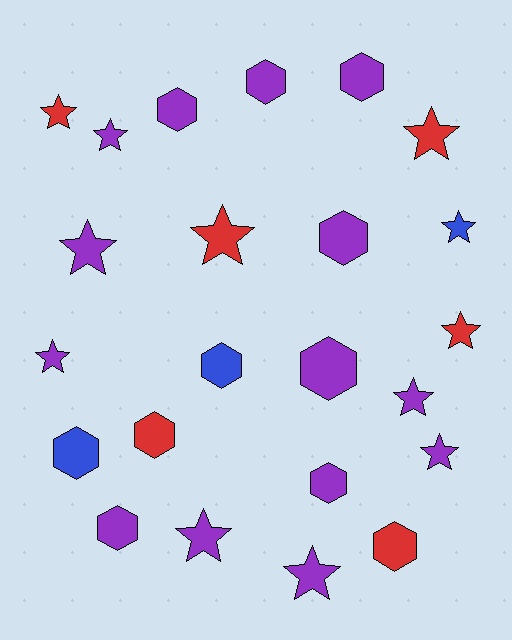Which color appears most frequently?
Purple, with 14 objects.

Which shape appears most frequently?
Star, with 12 objects.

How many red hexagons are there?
There are 2 red hexagons.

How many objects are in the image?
There are 23 objects.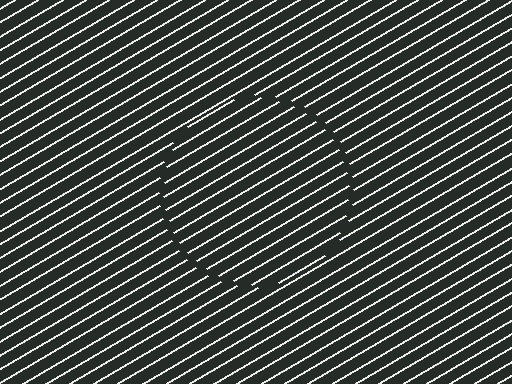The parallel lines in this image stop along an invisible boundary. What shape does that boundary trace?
An illusory circle. The interior of the shape contains the same grating, shifted by half a period — the contour is defined by the phase discontinuity where line-ends from the inner and outer gratings abut.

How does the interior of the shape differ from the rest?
The interior of the shape contains the same grating, shifted by half a period — the contour is defined by the phase discontinuity where line-ends from the inner and outer gratings abut.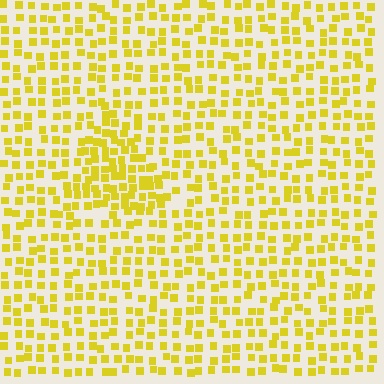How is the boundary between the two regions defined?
The boundary is defined by a change in element density (approximately 1.8x ratio). All elements are the same color, size, and shape.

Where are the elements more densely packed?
The elements are more densely packed inside the triangle boundary.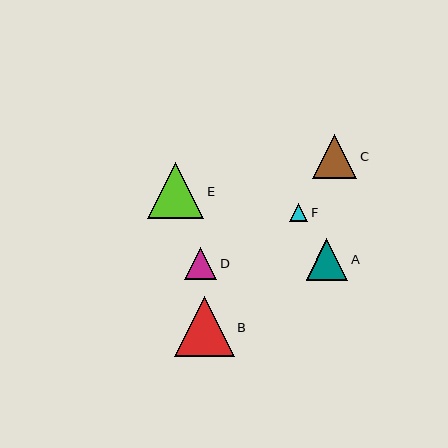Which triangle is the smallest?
Triangle F is the smallest with a size of approximately 19 pixels.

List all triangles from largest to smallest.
From largest to smallest: B, E, C, A, D, F.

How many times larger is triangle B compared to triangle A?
Triangle B is approximately 1.4 times the size of triangle A.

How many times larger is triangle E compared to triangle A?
Triangle E is approximately 1.3 times the size of triangle A.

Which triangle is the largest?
Triangle B is the largest with a size of approximately 60 pixels.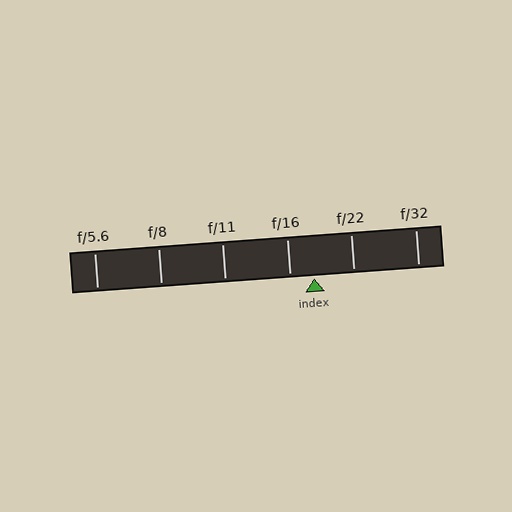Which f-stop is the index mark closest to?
The index mark is closest to f/16.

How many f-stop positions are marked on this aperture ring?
There are 6 f-stop positions marked.